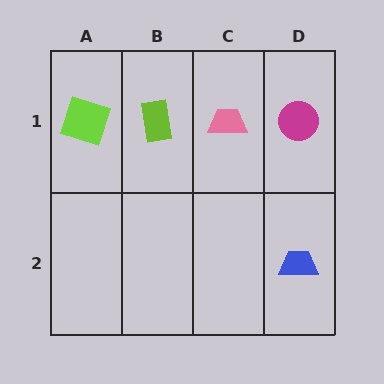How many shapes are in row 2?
1 shape.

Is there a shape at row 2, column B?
No, that cell is empty.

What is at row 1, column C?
A pink trapezoid.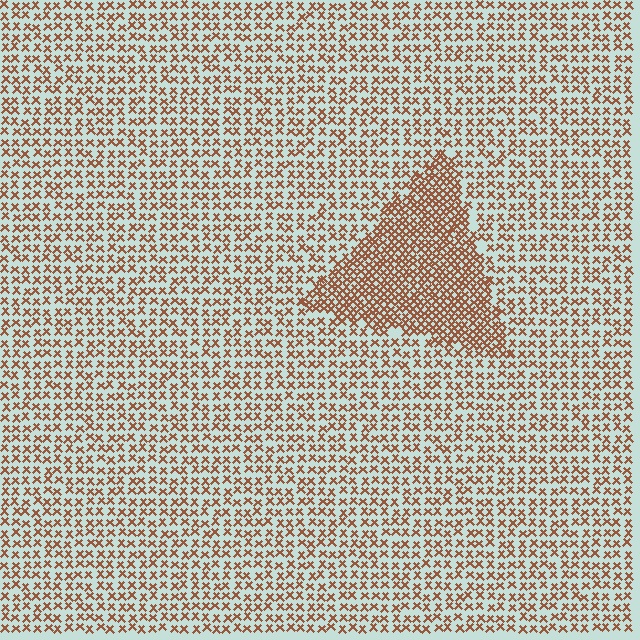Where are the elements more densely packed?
The elements are more densely packed inside the triangle boundary.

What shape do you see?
I see a triangle.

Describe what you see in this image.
The image contains small brown elements arranged at two different densities. A triangle-shaped region is visible where the elements are more densely packed than the surrounding area.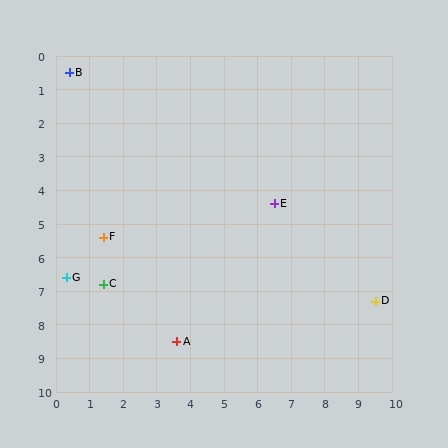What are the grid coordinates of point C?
Point C is at approximately (1.4, 6.8).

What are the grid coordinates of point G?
Point G is at approximately (0.3, 6.6).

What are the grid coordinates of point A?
Point A is at approximately (3.6, 8.5).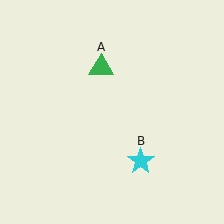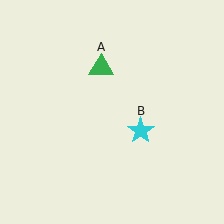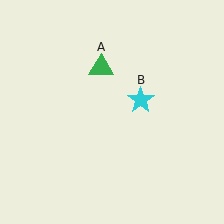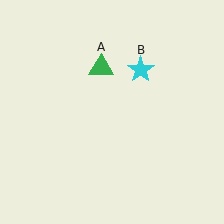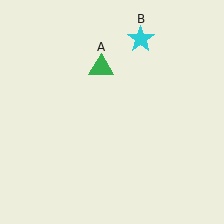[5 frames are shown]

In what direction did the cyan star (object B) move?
The cyan star (object B) moved up.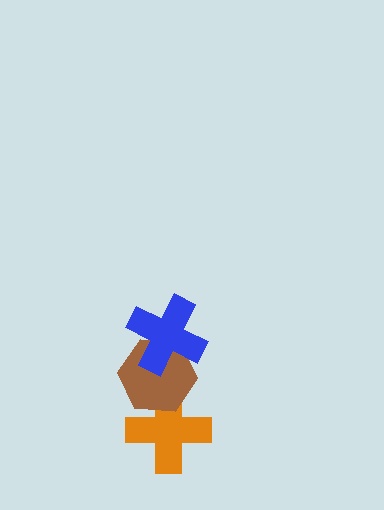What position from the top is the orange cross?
The orange cross is 3rd from the top.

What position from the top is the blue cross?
The blue cross is 1st from the top.